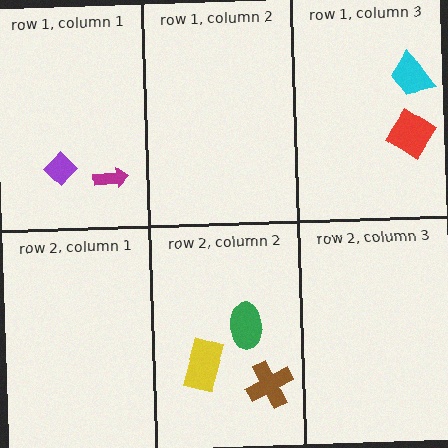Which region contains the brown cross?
The row 2, column 2 region.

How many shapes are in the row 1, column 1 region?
2.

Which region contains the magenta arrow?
The row 1, column 1 region.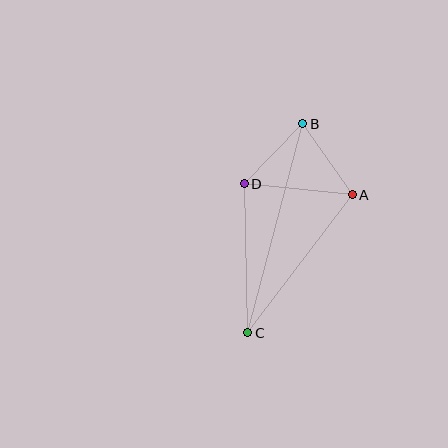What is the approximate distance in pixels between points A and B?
The distance between A and B is approximately 87 pixels.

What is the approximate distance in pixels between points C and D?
The distance between C and D is approximately 149 pixels.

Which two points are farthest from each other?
Points B and C are farthest from each other.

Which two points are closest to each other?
Points B and D are closest to each other.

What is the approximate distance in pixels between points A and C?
The distance between A and C is approximately 173 pixels.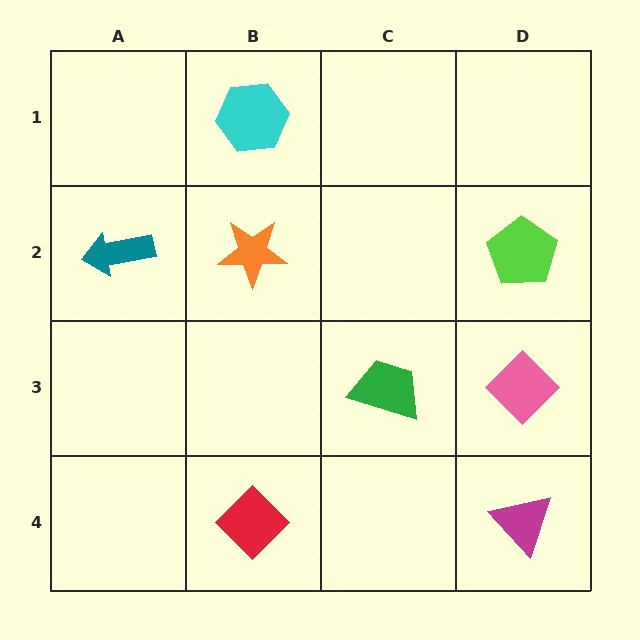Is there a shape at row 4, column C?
No, that cell is empty.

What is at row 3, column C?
A green trapezoid.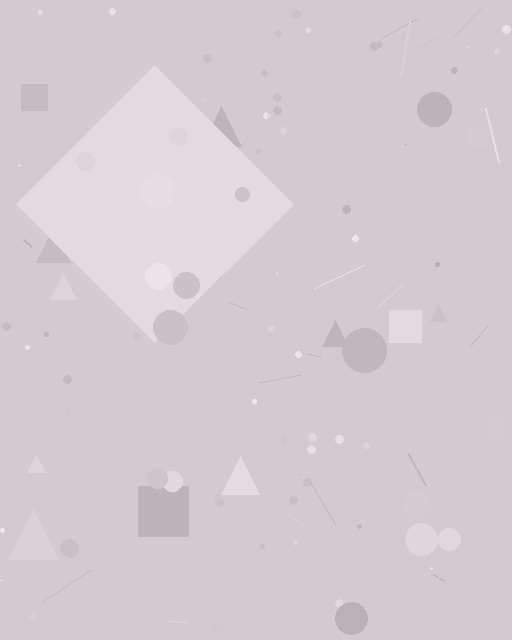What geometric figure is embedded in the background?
A diamond is embedded in the background.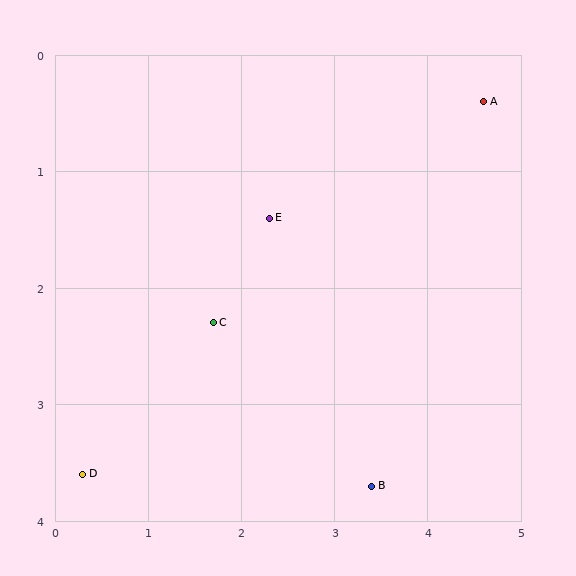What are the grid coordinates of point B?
Point B is at approximately (3.4, 3.7).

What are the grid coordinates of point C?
Point C is at approximately (1.7, 2.3).